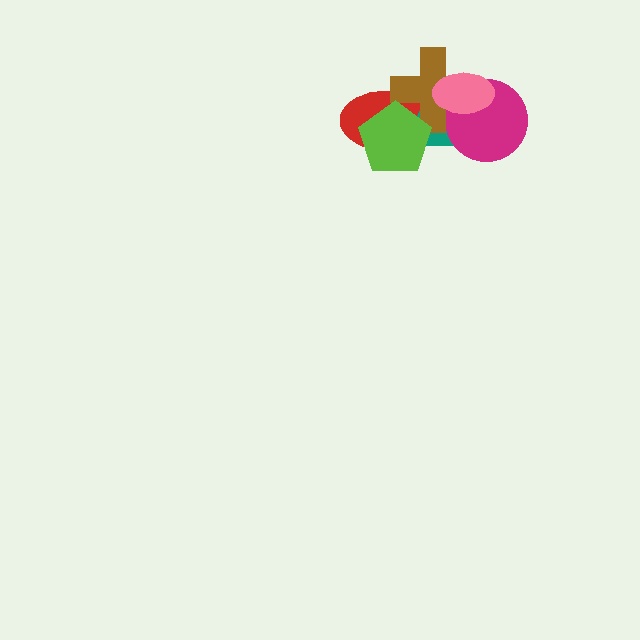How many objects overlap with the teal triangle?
5 objects overlap with the teal triangle.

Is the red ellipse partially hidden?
Yes, it is partially covered by another shape.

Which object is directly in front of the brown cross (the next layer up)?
The pink ellipse is directly in front of the brown cross.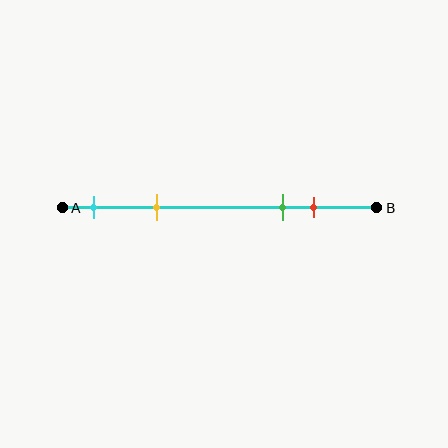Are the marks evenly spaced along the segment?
No, the marks are not evenly spaced.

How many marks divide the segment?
There are 4 marks dividing the segment.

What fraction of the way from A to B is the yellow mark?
The yellow mark is approximately 30% (0.3) of the way from A to B.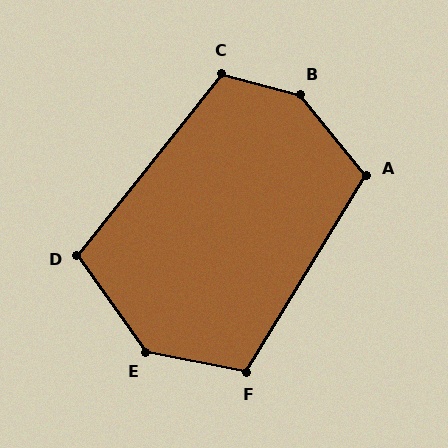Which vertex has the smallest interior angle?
D, at approximately 106 degrees.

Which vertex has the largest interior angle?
B, at approximately 144 degrees.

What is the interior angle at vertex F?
Approximately 110 degrees (obtuse).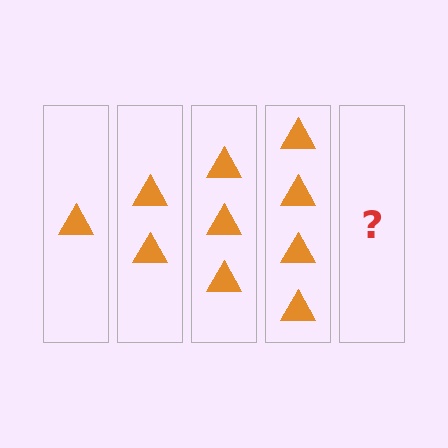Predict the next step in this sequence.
The next step is 5 triangles.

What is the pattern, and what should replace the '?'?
The pattern is that each step adds one more triangle. The '?' should be 5 triangles.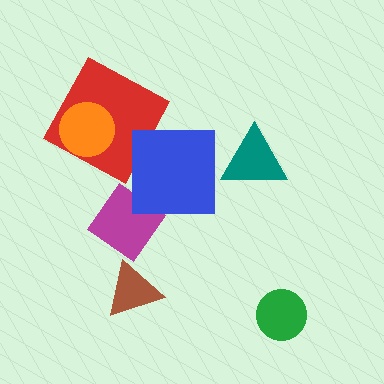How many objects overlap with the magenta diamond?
1 object overlaps with the magenta diamond.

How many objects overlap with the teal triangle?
0 objects overlap with the teal triangle.